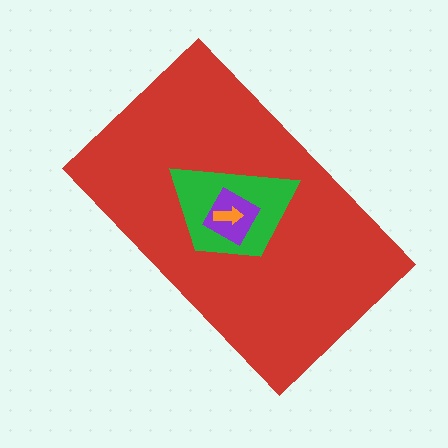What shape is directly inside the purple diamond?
The orange arrow.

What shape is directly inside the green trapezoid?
The purple diamond.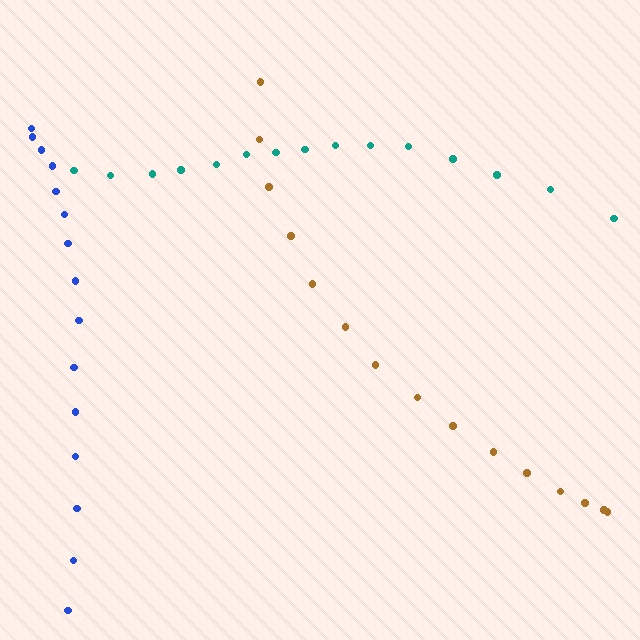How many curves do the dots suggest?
There are 3 distinct paths.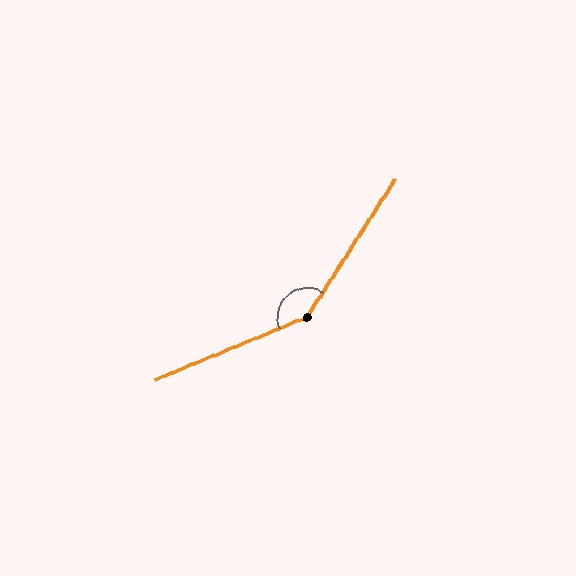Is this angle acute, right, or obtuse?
It is obtuse.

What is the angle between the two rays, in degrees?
Approximately 145 degrees.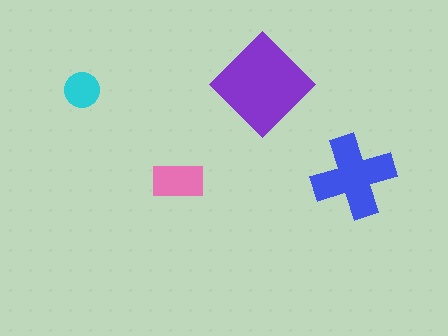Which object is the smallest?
The cyan circle.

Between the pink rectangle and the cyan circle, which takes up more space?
The pink rectangle.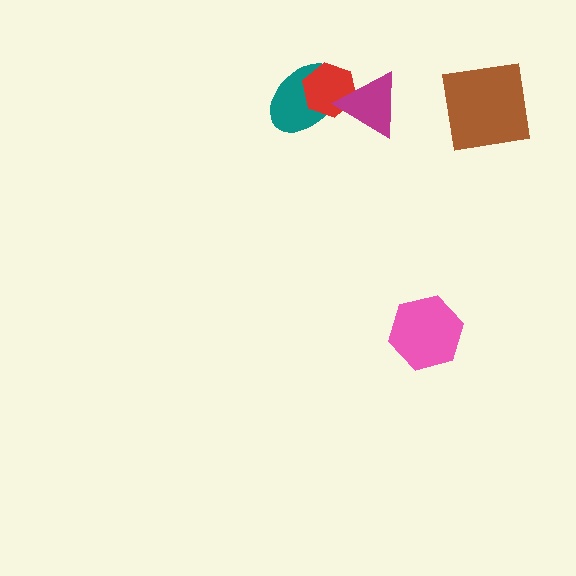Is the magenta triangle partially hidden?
No, no other shape covers it.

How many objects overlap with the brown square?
0 objects overlap with the brown square.